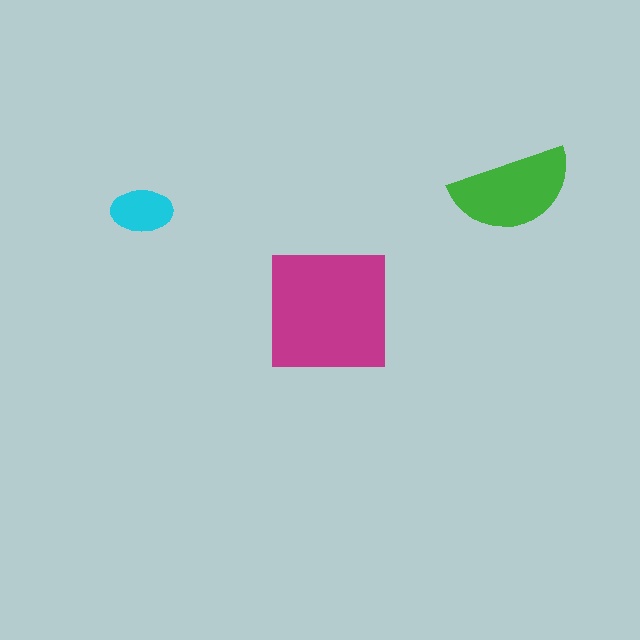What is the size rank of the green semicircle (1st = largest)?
2nd.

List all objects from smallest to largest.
The cyan ellipse, the green semicircle, the magenta square.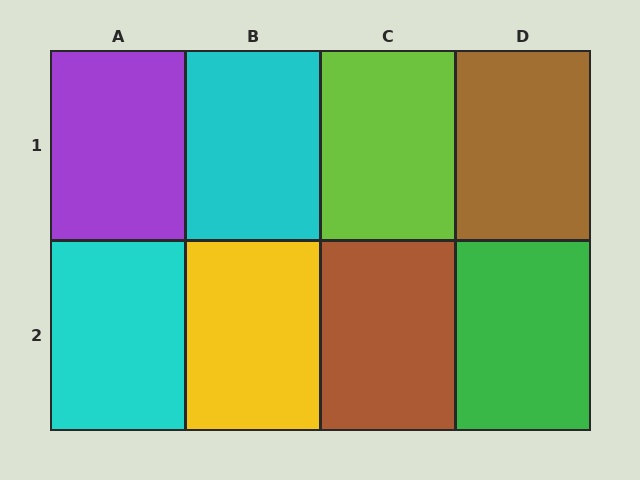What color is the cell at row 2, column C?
Brown.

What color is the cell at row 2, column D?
Green.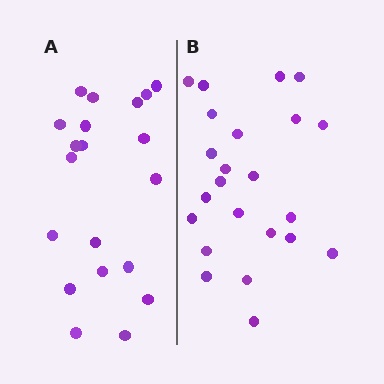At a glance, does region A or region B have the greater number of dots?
Region B (the right region) has more dots.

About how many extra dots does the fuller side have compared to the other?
Region B has just a few more — roughly 2 or 3 more dots than region A.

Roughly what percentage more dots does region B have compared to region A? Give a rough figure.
About 15% more.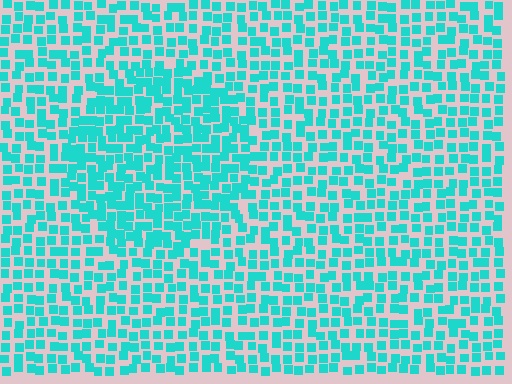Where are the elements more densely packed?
The elements are more densely packed inside the circle boundary.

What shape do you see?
I see a circle.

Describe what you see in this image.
The image contains small cyan elements arranged at two different densities. A circle-shaped region is visible where the elements are more densely packed than the surrounding area.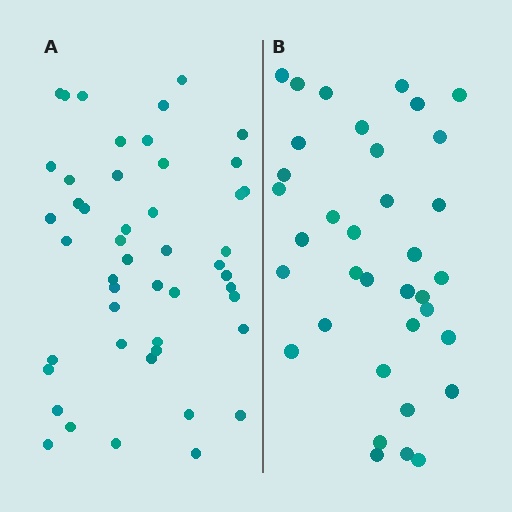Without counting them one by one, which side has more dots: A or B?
Region A (the left region) has more dots.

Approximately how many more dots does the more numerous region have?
Region A has roughly 12 or so more dots than region B.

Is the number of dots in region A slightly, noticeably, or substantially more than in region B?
Region A has noticeably more, but not dramatically so. The ratio is roughly 1.3 to 1.